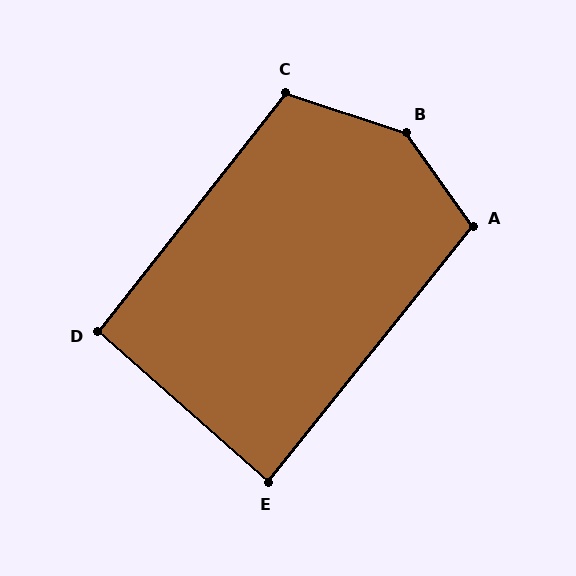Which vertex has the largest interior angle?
B, at approximately 144 degrees.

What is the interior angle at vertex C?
Approximately 110 degrees (obtuse).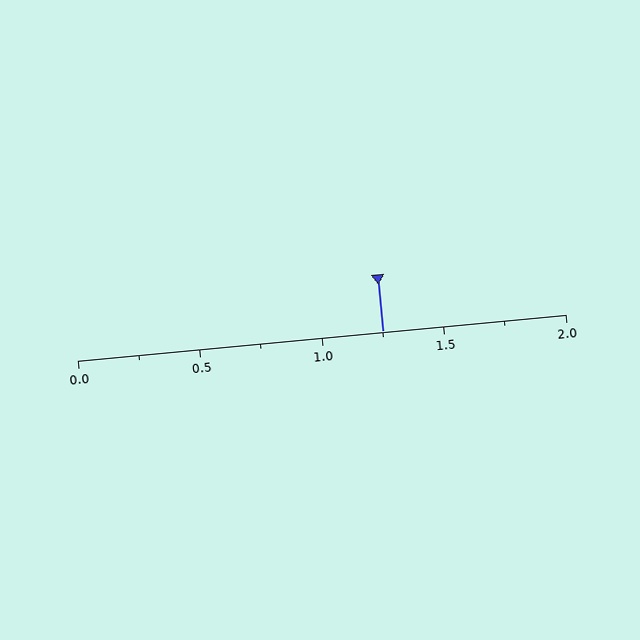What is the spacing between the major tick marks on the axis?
The major ticks are spaced 0.5 apart.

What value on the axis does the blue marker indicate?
The marker indicates approximately 1.25.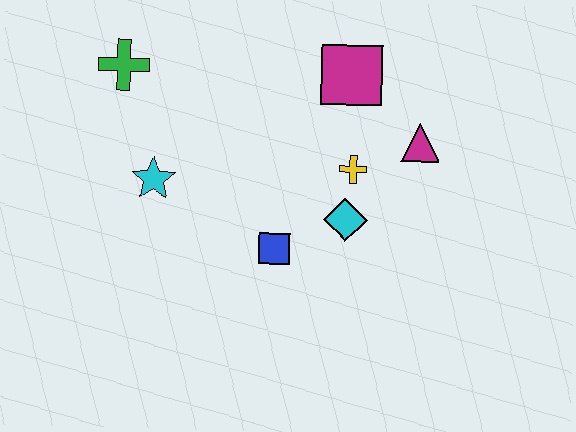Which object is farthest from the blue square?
The green cross is farthest from the blue square.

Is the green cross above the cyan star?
Yes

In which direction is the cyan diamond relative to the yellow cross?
The cyan diamond is below the yellow cross.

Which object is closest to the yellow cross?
The cyan diamond is closest to the yellow cross.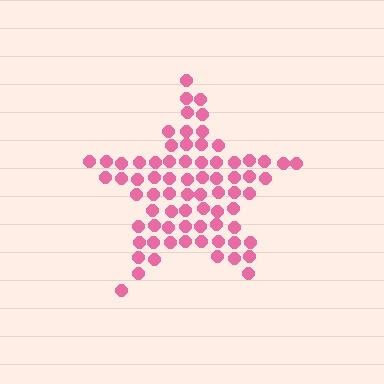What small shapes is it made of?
It is made of small circles.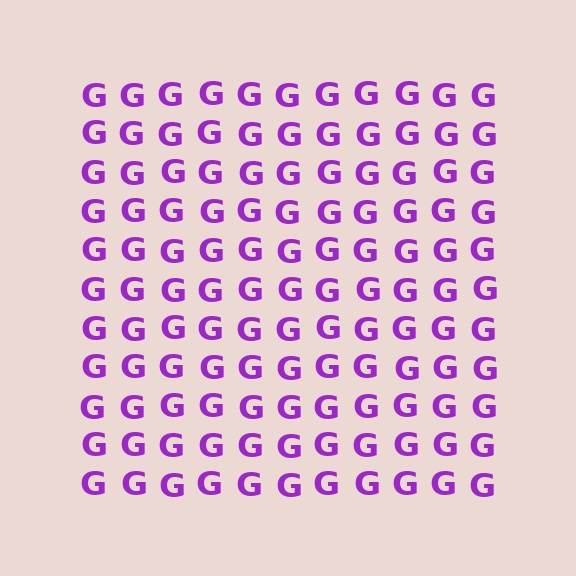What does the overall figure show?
The overall figure shows a square.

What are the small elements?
The small elements are letter G's.